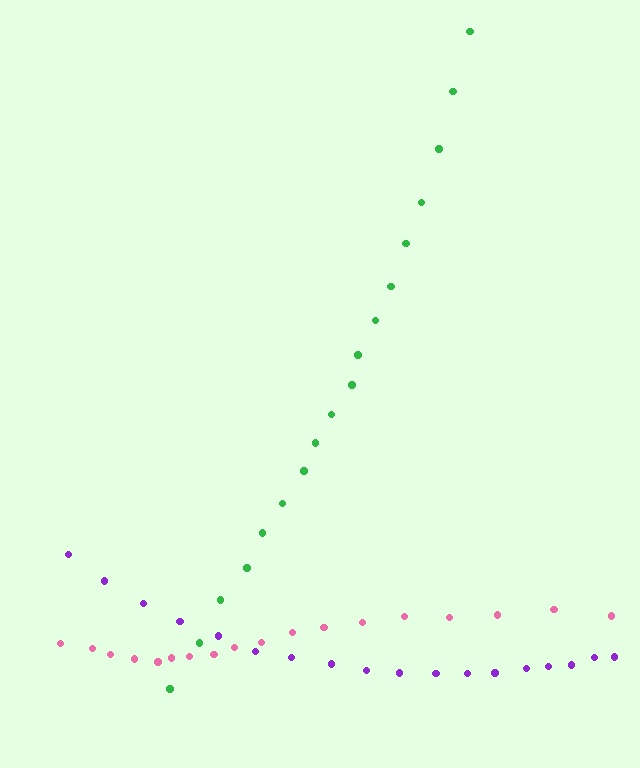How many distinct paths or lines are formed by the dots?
There are 3 distinct paths.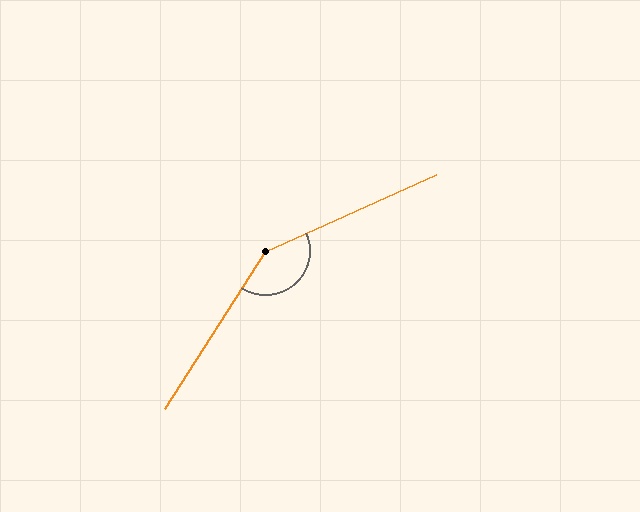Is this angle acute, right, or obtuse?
It is obtuse.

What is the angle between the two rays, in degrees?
Approximately 146 degrees.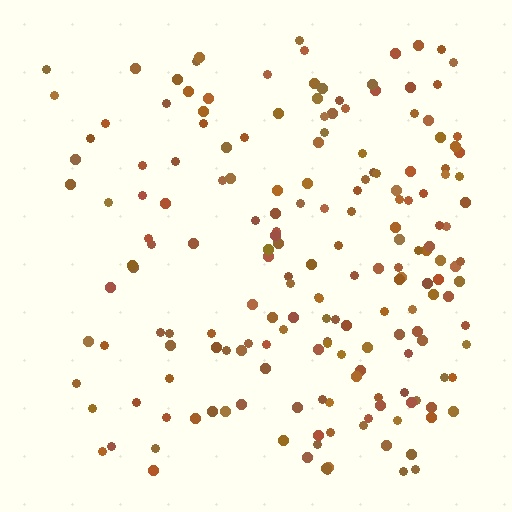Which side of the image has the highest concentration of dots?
The right.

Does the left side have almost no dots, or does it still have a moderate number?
Still a moderate number, just noticeably fewer than the right.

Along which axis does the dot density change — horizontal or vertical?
Horizontal.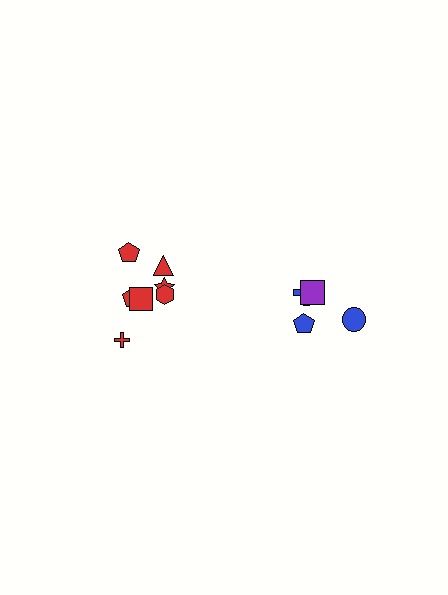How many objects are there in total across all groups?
There are 11 objects.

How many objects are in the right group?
There are 4 objects.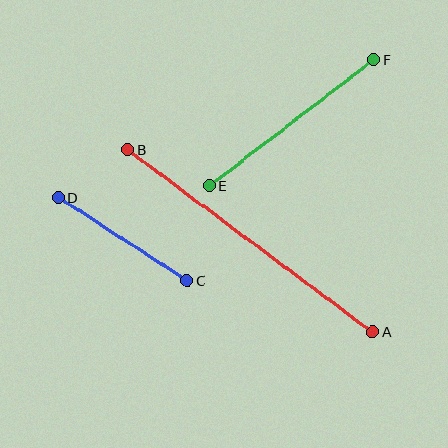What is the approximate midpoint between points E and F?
The midpoint is at approximately (292, 123) pixels.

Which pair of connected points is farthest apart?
Points A and B are farthest apart.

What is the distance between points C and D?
The distance is approximately 153 pixels.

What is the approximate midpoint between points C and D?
The midpoint is at approximately (123, 239) pixels.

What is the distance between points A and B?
The distance is approximately 305 pixels.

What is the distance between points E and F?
The distance is approximately 207 pixels.